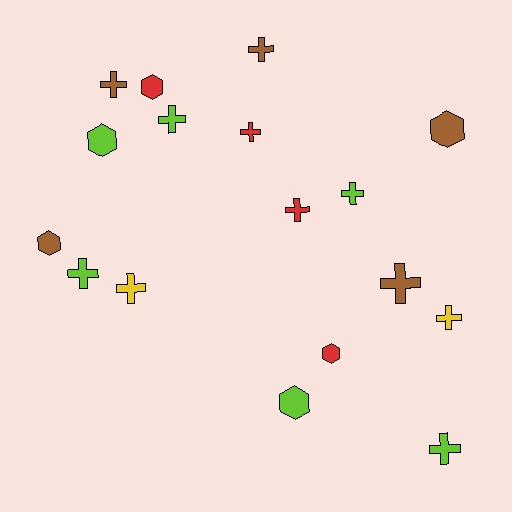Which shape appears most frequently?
Cross, with 11 objects.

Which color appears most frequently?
Lime, with 6 objects.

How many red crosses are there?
There are 2 red crosses.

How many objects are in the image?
There are 17 objects.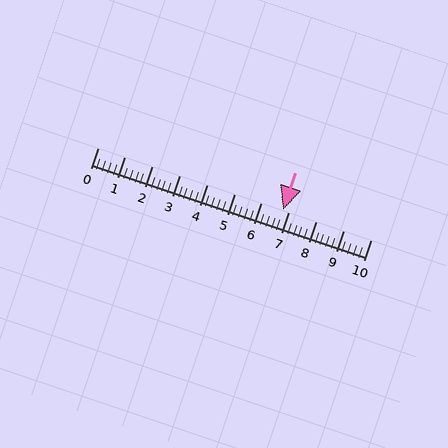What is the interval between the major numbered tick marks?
The major tick marks are spaced 1 units apart.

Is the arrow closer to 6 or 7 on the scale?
The arrow is closer to 7.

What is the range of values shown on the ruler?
The ruler shows values from 0 to 10.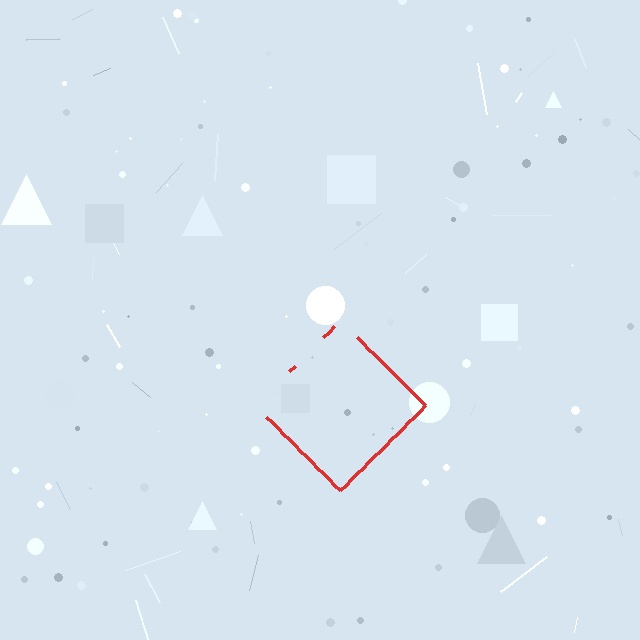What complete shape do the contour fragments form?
The contour fragments form a diamond.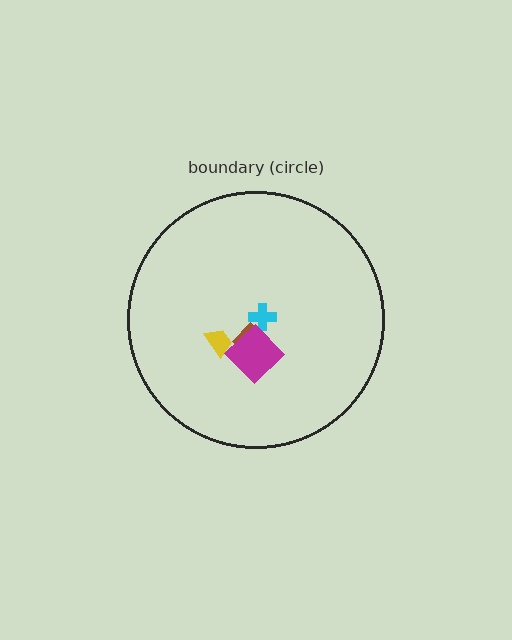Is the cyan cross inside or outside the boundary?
Inside.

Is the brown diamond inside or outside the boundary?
Inside.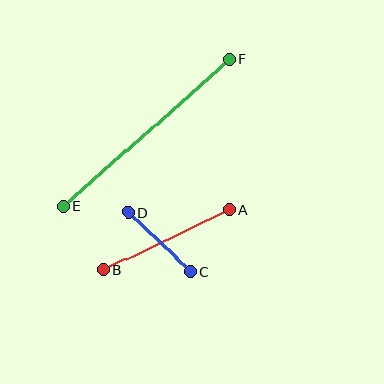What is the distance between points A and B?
The distance is approximately 139 pixels.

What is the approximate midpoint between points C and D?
The midpoint is at approximately (159, 242) pixels.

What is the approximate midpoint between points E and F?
The midpoint is at approximately (146, 133) pixels.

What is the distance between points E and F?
The distance is approximately 222 pixels.